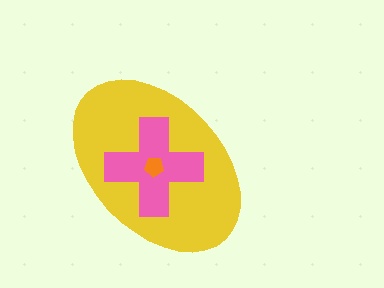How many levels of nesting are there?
3.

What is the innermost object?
The orange pentagon.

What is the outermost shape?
The yellow ellipse.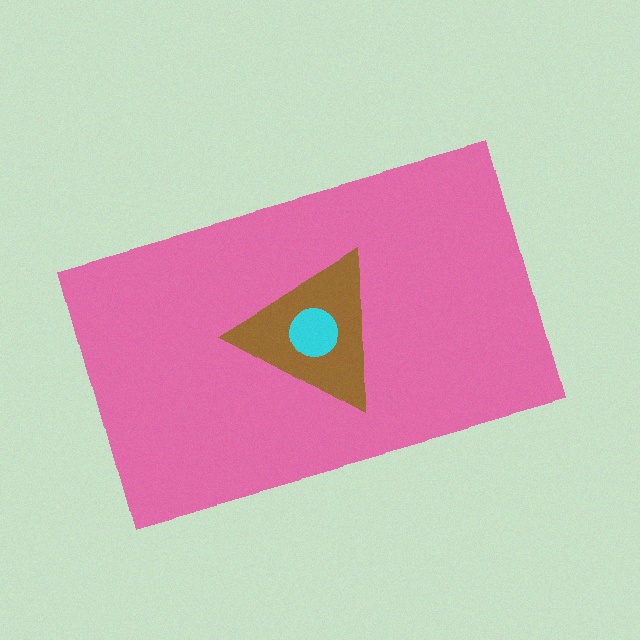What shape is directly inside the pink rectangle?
The brown triangle.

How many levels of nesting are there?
3.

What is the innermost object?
The cyan circle.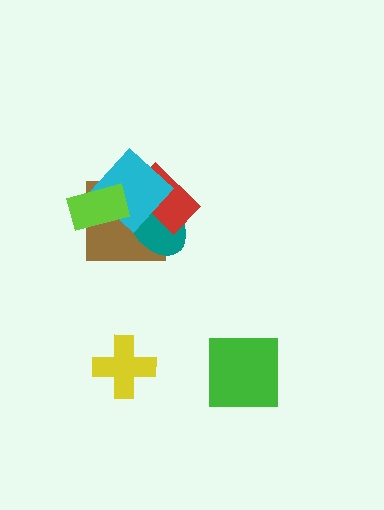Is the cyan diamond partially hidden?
Yes, it is partially covered by another shape.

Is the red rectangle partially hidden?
Yes, it is partially covered by another shape.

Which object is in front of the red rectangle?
The cyan diamond is in front of the red rectangle.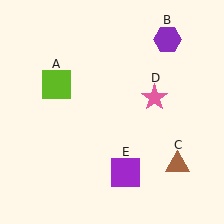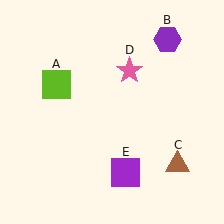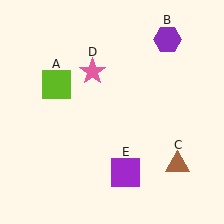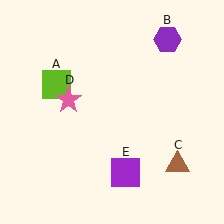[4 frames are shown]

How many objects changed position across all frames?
1 object changed position: pink star (object D).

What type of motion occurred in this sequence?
The pink star (object D) rotated counterclockwise around the center of the scene.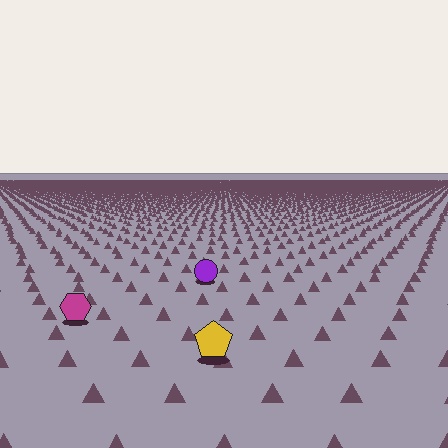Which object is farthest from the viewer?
The purple circle is farthest from the viewer. It appears smaller and the ground texture around it is denser.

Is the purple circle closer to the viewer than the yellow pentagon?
No. The yellow pentagon is closer — you can tell from the texture gradient: the ground texture is coarser near it.